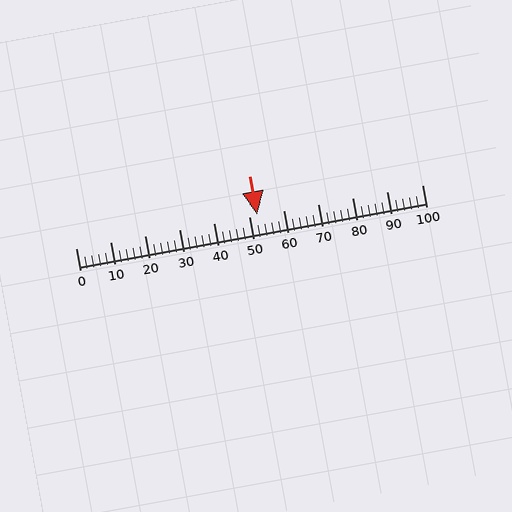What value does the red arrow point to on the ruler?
The red arrow points to approximately 52.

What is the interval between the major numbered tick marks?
The major tick marks are spaced 10 units apart.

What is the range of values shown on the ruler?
The ruler shows values from 0 to 100.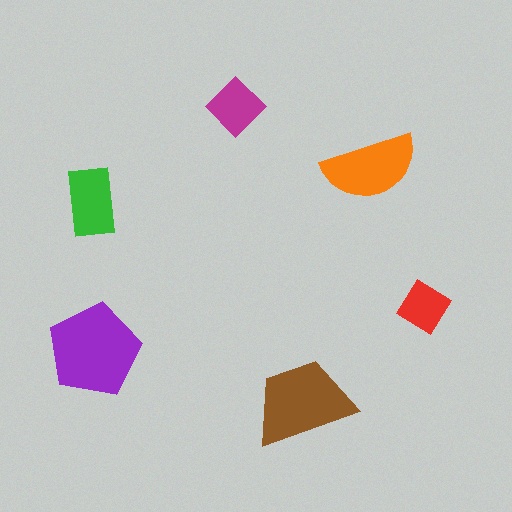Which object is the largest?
The purple pentagon.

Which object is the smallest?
The red diamond.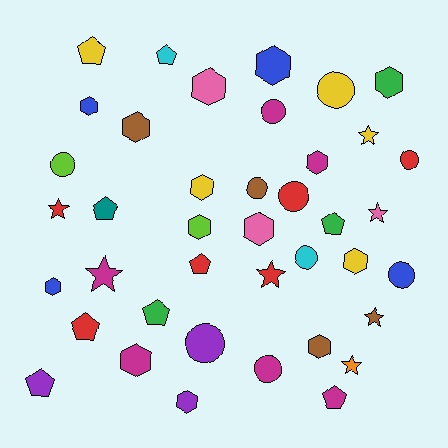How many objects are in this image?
There are 40 objects.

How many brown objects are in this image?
There are 4 brown objects.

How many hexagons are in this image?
There are 14 hexagons.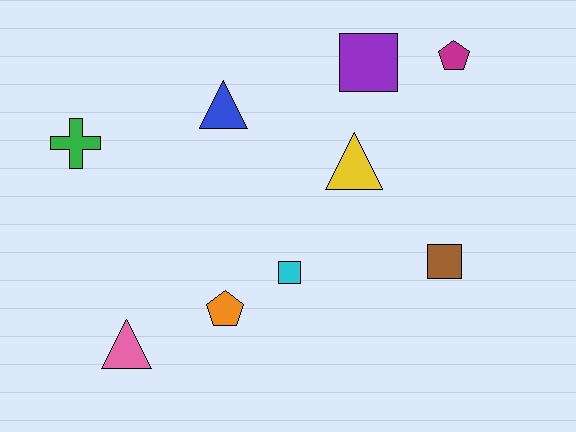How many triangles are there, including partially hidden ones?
There are 3 triangles.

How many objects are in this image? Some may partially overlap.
There are 9 objects.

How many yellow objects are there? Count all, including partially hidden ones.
There is 1 yellow object.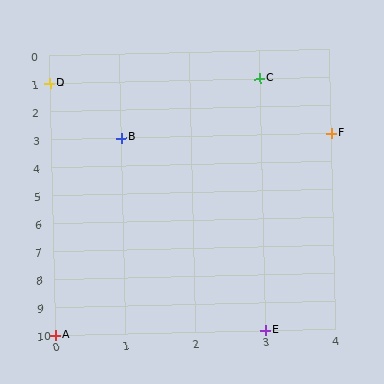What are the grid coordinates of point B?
Point B is at grid coordinates (1, 3).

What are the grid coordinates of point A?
Point A is at grid coordinates (0, 10).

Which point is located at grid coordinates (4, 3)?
Point F is at (4, 3).